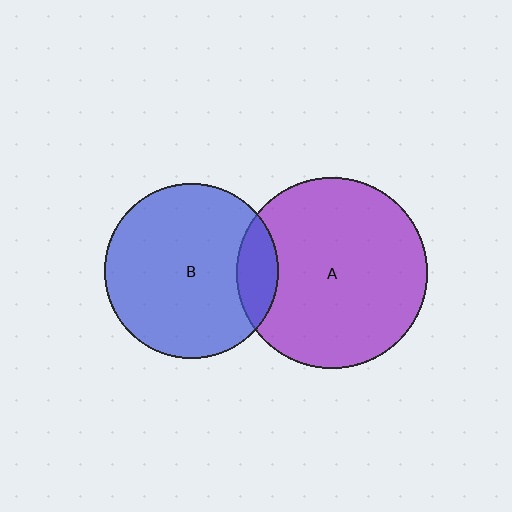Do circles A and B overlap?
Yes.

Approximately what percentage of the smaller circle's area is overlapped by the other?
Approximately 15%.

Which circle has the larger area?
Circle A (purple).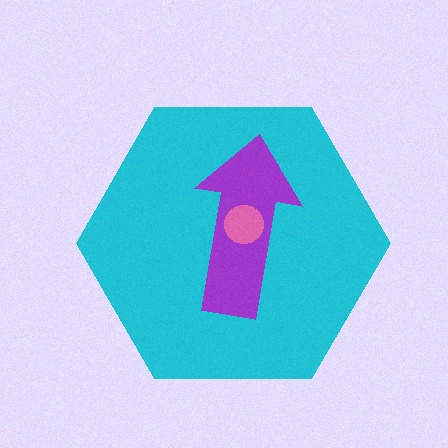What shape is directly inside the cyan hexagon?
The purple arrow.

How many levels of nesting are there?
3.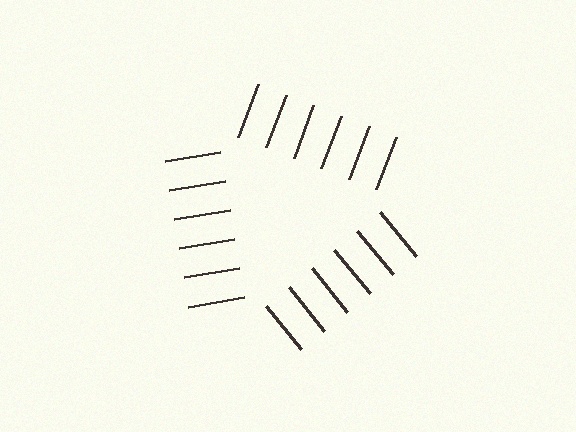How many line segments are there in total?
18 — 6 along each of the 3 edges.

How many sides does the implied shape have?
3 sides — the line-ends trace a triangle.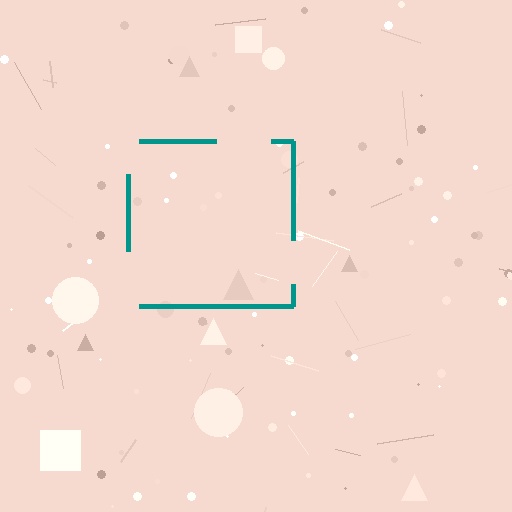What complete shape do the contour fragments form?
The contour fragments form a square.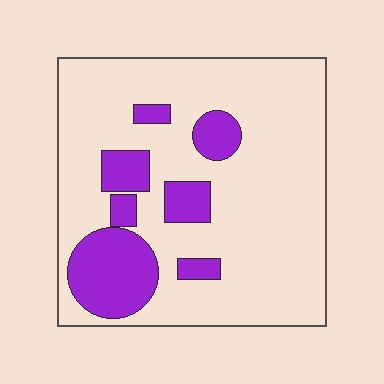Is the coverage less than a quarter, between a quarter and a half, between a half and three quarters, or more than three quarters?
Less than a quarter.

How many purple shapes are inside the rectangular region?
7.